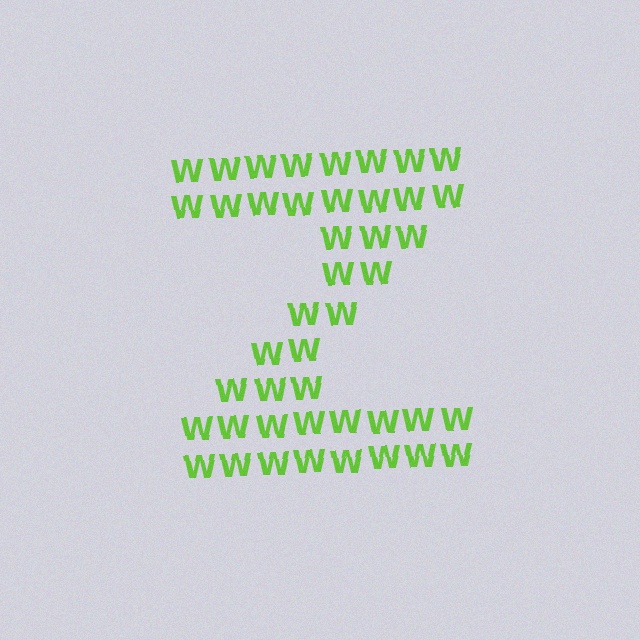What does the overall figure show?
The overall figure shows the letter Z.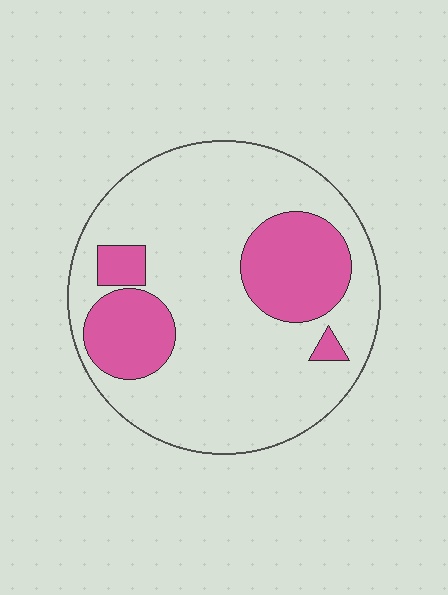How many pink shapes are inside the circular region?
4.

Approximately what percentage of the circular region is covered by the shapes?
Approximately 25%.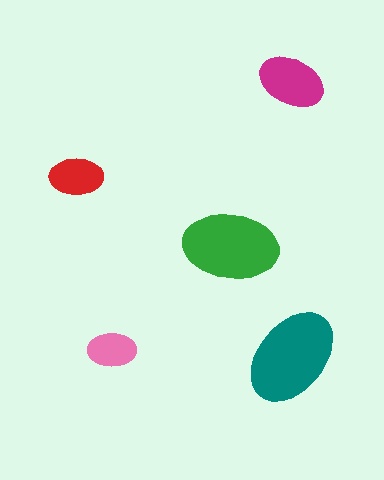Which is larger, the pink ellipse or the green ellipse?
The green one.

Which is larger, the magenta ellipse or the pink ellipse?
The magenta one.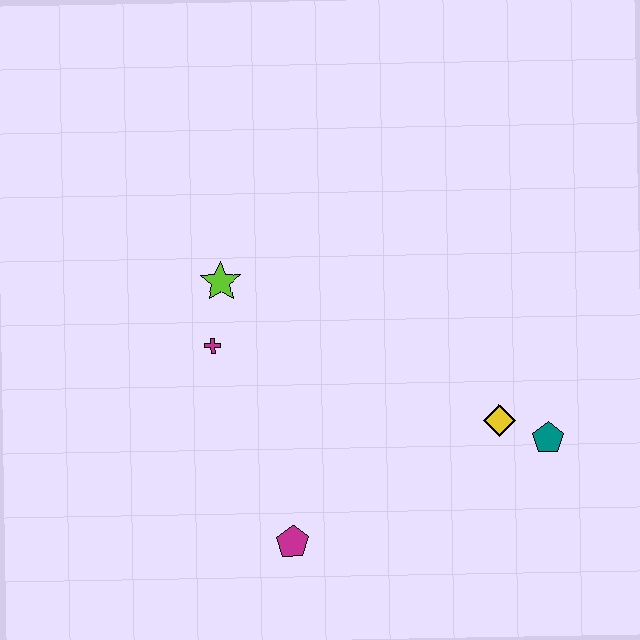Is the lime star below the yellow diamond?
No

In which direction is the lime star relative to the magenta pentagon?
The lime star is above the magenta pentagon.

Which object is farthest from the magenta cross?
The teal pentagon is farthest from the magenta cross.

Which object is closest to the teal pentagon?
The yellow diamond is closest to the teal pentagon.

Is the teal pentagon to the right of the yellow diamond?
Yes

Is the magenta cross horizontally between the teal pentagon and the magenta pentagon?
No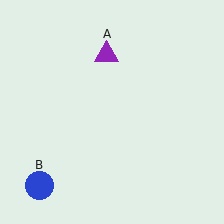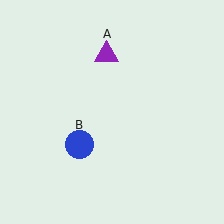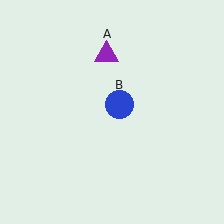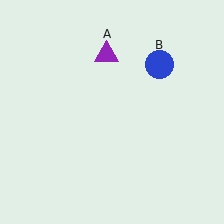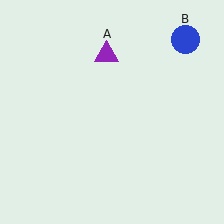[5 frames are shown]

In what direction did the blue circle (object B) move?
The blue circle (object B) moved up and to the right.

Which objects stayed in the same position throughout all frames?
Purple triangle (object A) remained stationary.